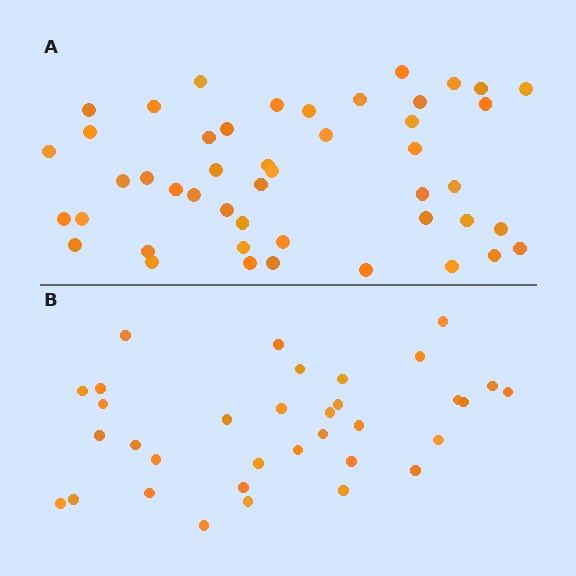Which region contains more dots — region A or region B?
Region A (the top region) has more dots.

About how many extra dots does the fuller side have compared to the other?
Region A has approximately 15 more dots than region B.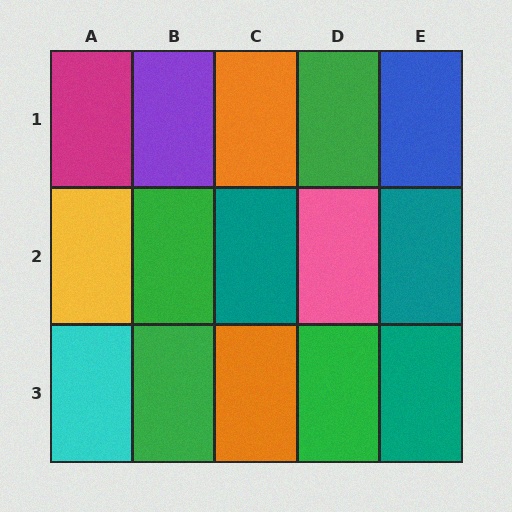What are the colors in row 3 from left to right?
Cyan, green, orange, green, teal.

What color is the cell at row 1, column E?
Blue.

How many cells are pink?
1 cell is pink.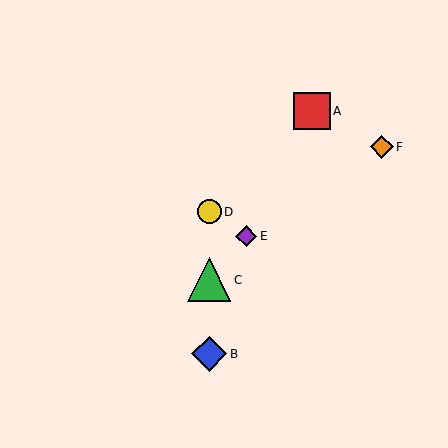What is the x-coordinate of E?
Object E is at x≈246.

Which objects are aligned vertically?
Objects B, C, D are aligned vertically.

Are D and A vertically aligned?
No, D is at x≈209 and A is at x≈312.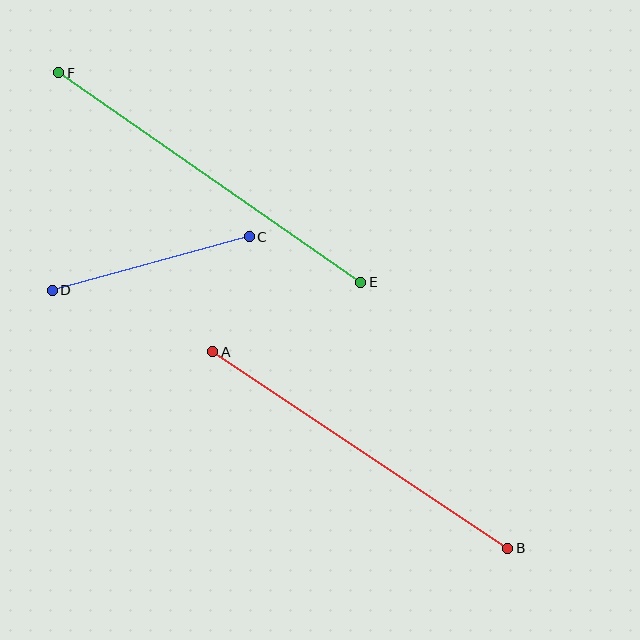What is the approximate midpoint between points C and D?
The midpoint is at approximately (151, 264) pixels.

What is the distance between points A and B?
The distance is approximately 354 pixels.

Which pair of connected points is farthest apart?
Points E and F are farthest apart.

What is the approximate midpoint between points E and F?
The midpoint is at approximately (210, 178) pixels.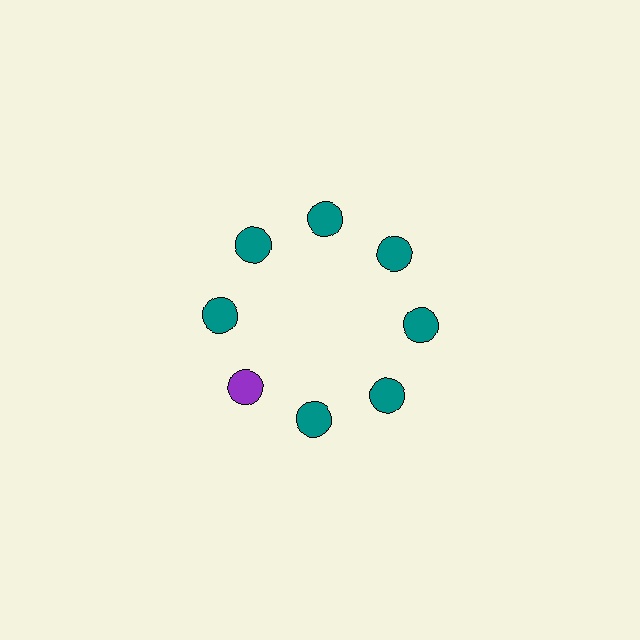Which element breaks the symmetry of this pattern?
The purple circle at roughly the 8 o'clock position breaks the symmetry. All other shapes are teal circles.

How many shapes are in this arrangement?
There are 8 shapes arranged in a ring pattern.